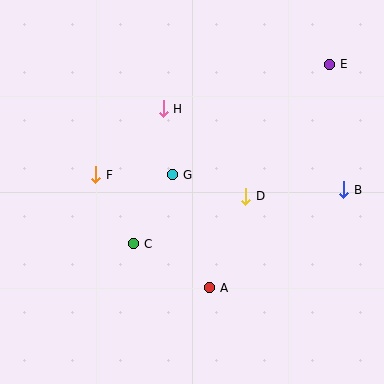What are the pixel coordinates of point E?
Point E is at (330, 64).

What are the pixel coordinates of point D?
Point D is at (246, 197).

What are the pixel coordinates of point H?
Point H is at (163, 109).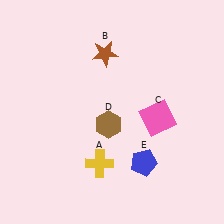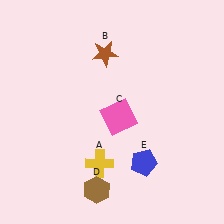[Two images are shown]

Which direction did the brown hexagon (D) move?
The brown hexagon (D) moved down.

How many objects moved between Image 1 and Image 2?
2 objects moved between the two images.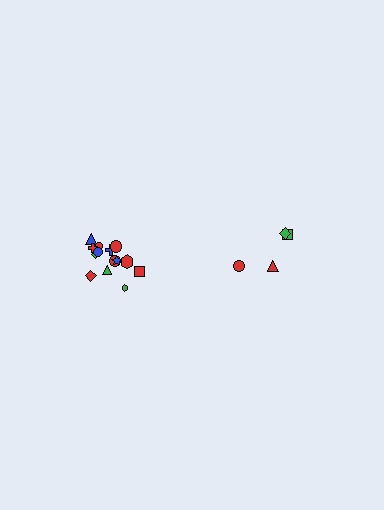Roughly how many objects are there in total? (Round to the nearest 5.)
Roughly 20 objects in total.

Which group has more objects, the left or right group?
The left group.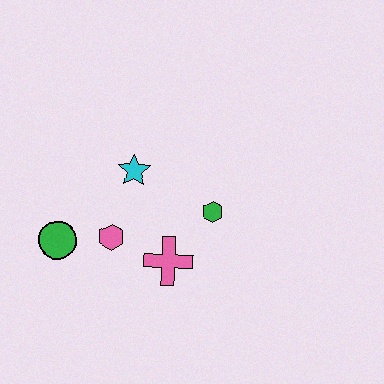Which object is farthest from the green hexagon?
The green circle is farthest from the green hexagon.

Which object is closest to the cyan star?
The pink hexagon is closest to the cyan star.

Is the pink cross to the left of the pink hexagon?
No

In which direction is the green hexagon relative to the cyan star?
The green hexagon is to the right of the cyan star.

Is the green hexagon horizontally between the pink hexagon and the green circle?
No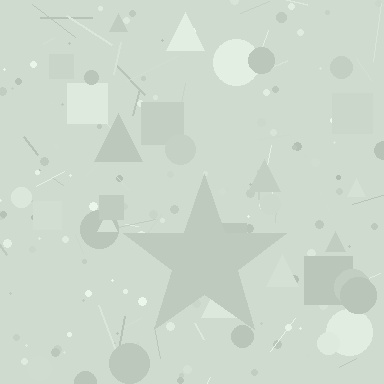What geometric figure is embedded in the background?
A star is embedded in the background.